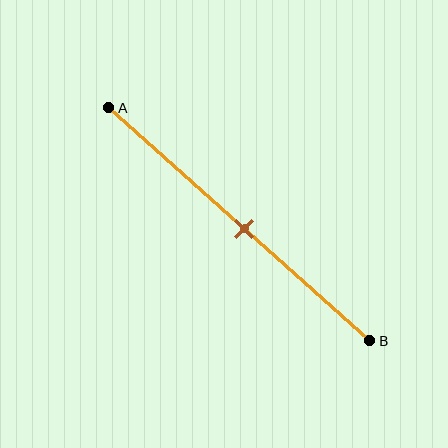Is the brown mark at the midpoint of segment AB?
Yes, the mark is approximately at the midpoint.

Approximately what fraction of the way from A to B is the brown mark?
The brown mark is approximately 50% of the way from A to B.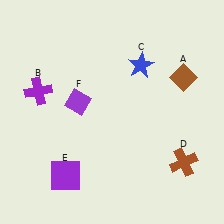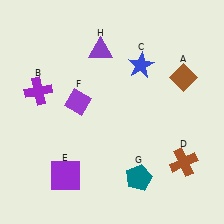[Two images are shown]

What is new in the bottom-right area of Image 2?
A teal pentagon (G) was added in the bottom-right area of Image 2.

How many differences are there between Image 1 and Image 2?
There are 2 differences between the two images.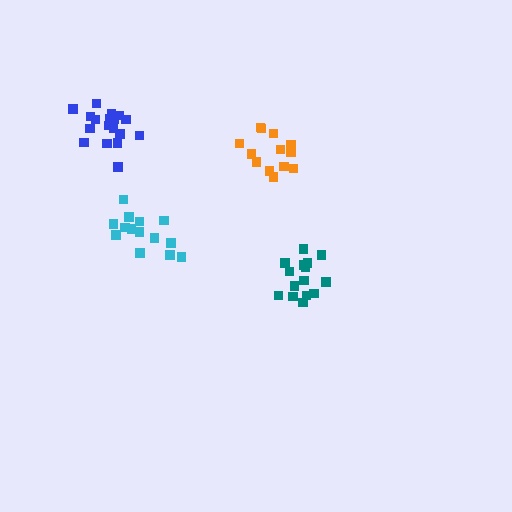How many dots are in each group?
Group 1: 14 dots, Group 2: 13 dots, Group 3: 15 dots, Group 4: 19 dots (61 total).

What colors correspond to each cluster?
The clusters are colored: cyan, orange, teal, blue.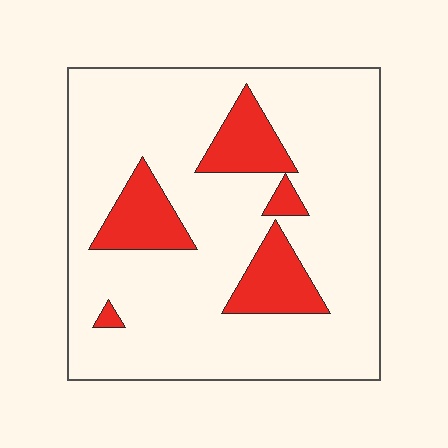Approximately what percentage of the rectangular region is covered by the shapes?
Approximately 15%.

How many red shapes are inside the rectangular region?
5.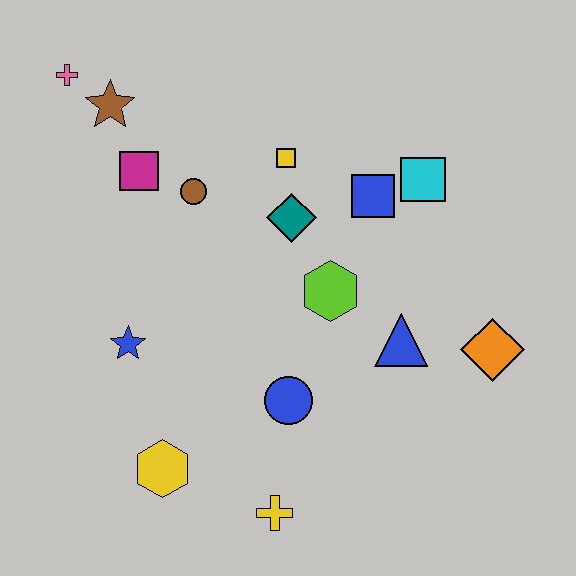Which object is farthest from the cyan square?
The yellow hexagon is farthest from the cyan square.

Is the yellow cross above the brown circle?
No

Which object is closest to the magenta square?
The brown circle is closest to the magenta square.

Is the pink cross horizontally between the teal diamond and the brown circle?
No